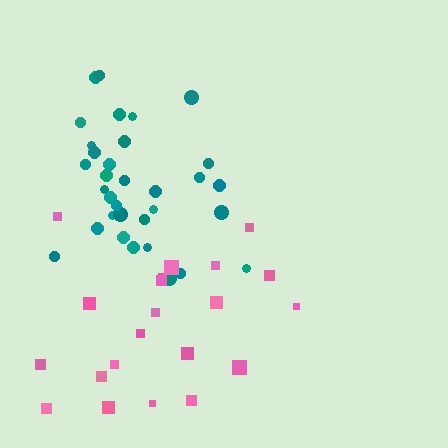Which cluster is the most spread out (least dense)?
Pink.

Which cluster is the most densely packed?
Teal.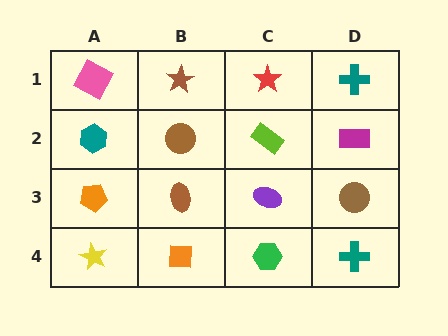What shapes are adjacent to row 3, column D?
A magenta rectangle (row 2, column D), a teal cross (row 4, column D), a purple ellipse (row 3, column C).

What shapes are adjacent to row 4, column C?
A purple ellipse (row 3, column C), an orange square (row 4, column B), a teal cross (row 4, column D).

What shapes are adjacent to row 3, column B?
A brown circle (row 2, column B), an orange square (row 4, column B), an orange pentagon (row 3, column A), a purple ellipse (row 3, column C).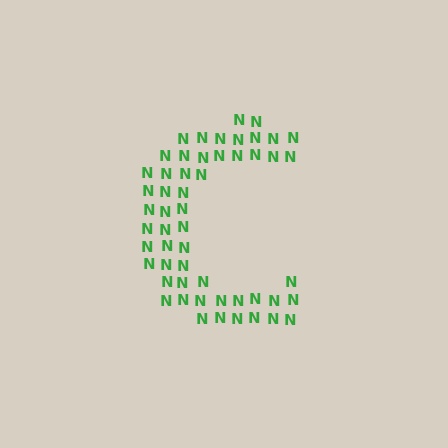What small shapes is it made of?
It is made of small letter N's.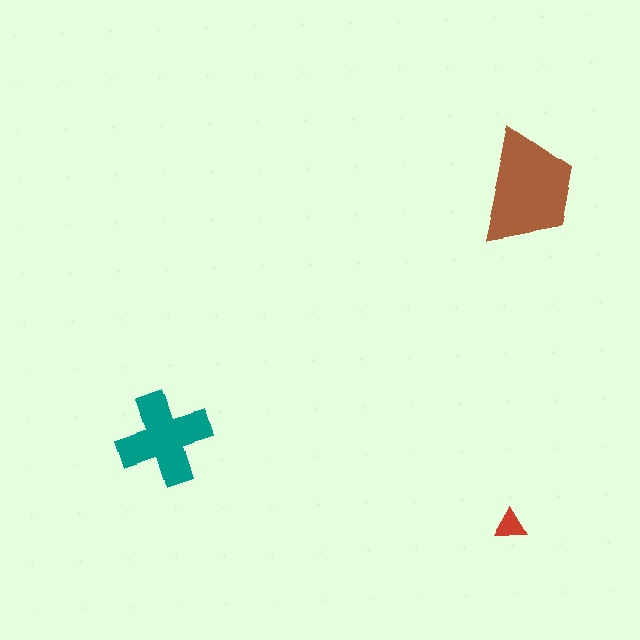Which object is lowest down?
The red triangle is bottommost.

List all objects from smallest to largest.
The red triangle, the teal cross, the brown trapezoid.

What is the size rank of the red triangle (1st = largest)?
3rd.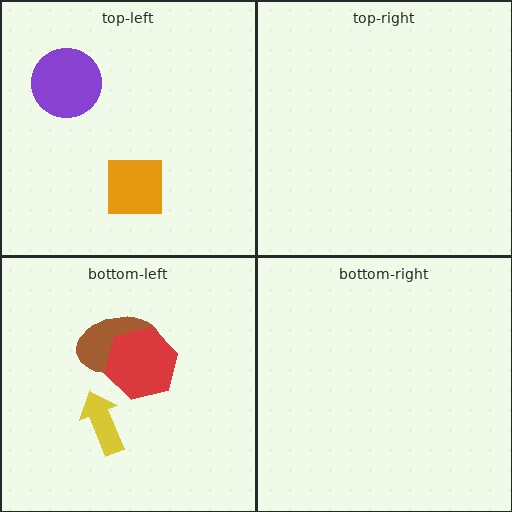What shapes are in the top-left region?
The orange square, the purple circle.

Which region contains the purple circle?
The top-left region.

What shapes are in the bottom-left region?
The yellow arrow, the brown ellipse, the red hexagon.